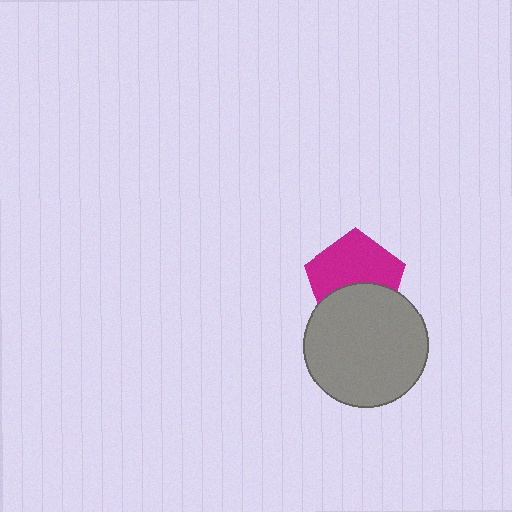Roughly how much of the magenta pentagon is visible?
About half of it is visible (roughly 60%).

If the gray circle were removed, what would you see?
You would see the complete magenta pentagon.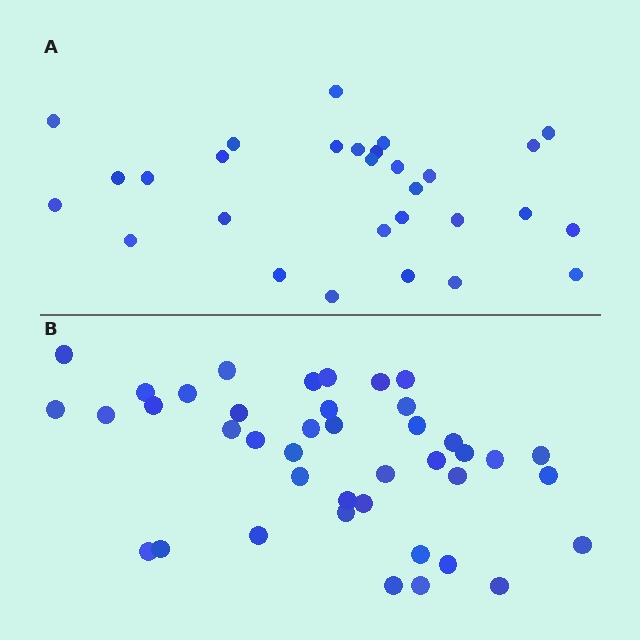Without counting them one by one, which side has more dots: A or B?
Region B (the bottom region) has more dots.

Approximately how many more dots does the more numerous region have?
Region B has roughly 12 or so more dots than region A.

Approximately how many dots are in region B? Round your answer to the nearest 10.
About 40 dots. (The exact count is 41, which rounds to 40.)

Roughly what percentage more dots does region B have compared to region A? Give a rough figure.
About 40% more.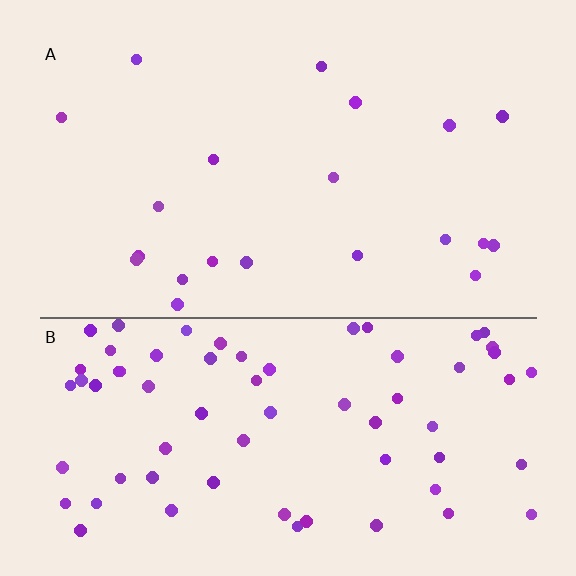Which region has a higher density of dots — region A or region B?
B (the bottom).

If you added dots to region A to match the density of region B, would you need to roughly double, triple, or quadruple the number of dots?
Approximately triple.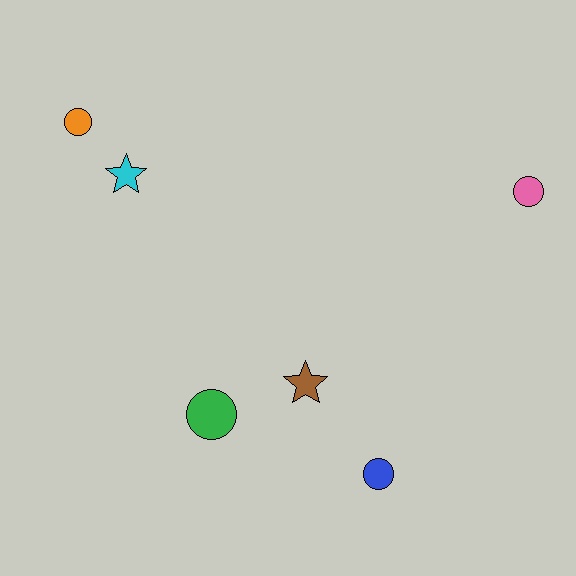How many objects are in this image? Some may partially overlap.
There are 6 objects.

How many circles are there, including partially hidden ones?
There are 4 circles.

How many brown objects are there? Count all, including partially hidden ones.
There is 1 brown object.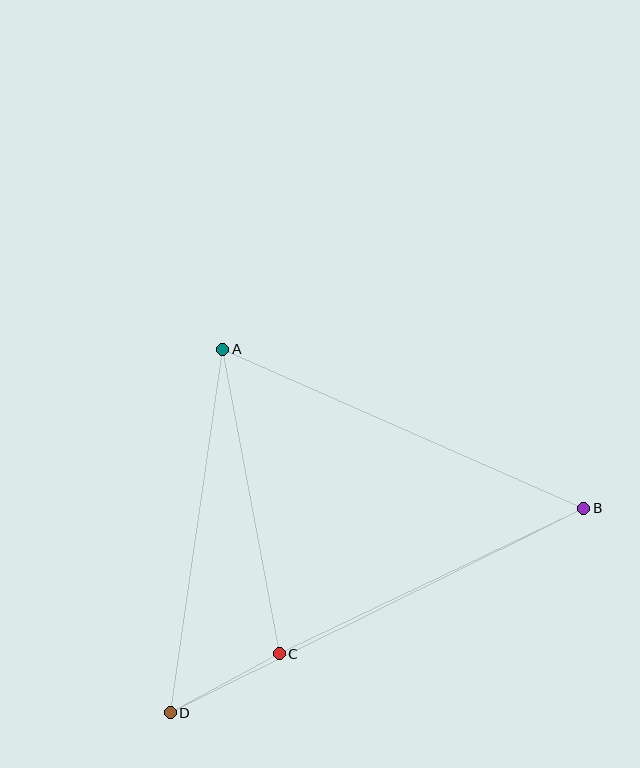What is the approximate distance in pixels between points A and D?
The distance between A and D is approximately 367 pixels.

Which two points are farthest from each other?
Points B and D are farthest from each other.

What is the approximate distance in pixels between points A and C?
The distance between A and C is approximately 310 pixels.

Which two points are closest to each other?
Points C and D are closest to each other.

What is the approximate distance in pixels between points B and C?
The distance between B and C is approximately 337 pixels.